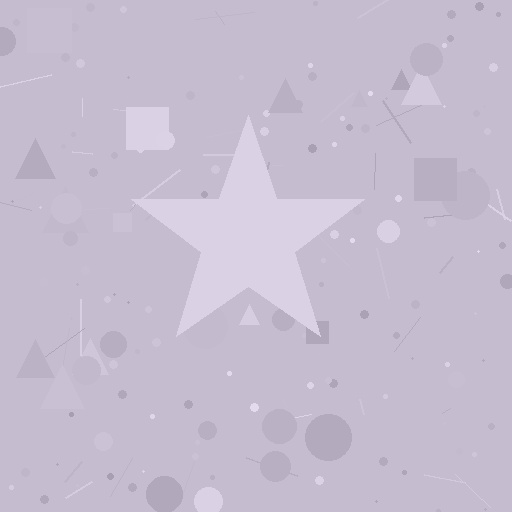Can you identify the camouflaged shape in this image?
The camouflaged shape is a star.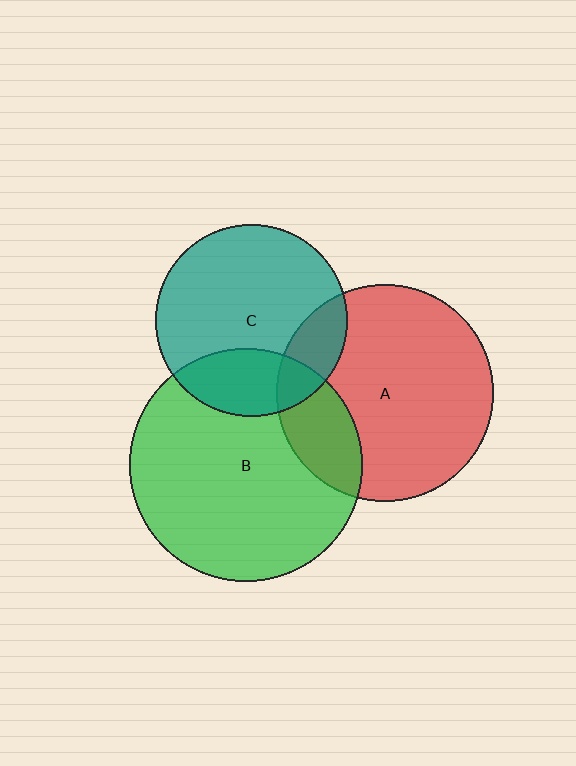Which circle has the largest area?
Circle B (green).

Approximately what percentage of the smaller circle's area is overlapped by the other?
Approximately 20%.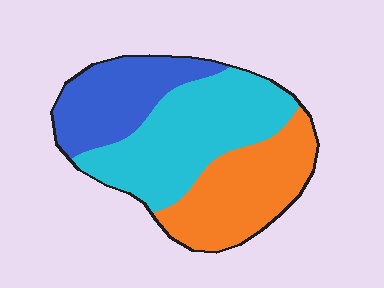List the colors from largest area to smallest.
From largest to smallest: cyan, orange, blue.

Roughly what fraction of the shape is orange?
Orange takes up about one third (1/3) of the shape.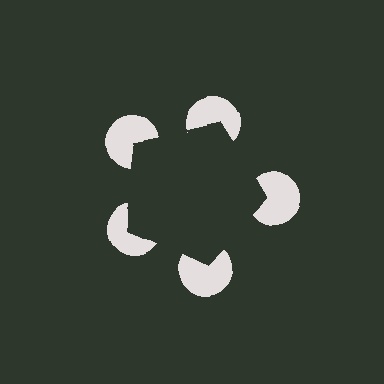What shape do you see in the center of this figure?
An illusory pentagon — its edges are inferred from the aligned wedge cuts in the pac-man discs, not physically drawn.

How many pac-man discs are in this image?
There are 5 — one at each vertex of the illusory pentagon.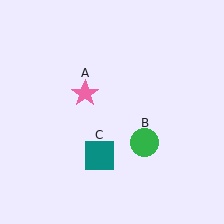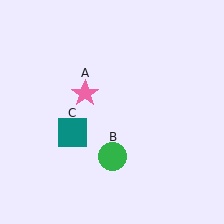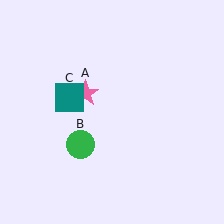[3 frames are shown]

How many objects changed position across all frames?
2 objects changed position: green circle (object B), teal square (object C).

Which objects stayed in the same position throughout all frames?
Pink star (object A) remained stationary.